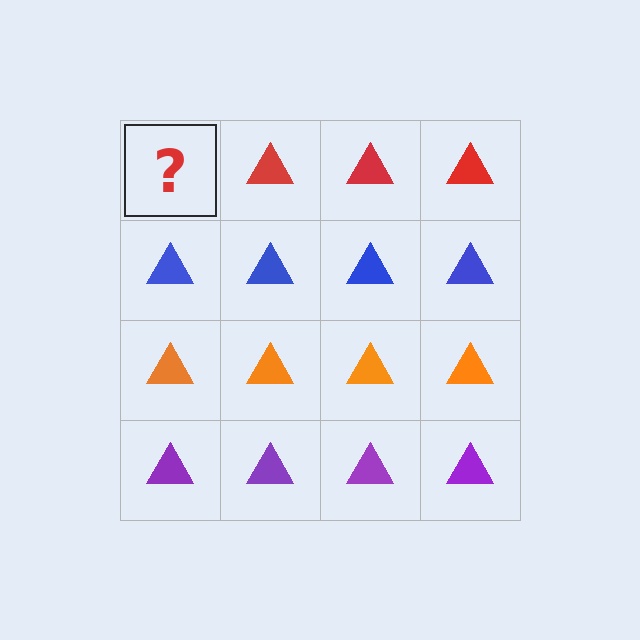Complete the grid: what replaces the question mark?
The question mark should be replaced with a red triangle.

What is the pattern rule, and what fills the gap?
The rule is that each row has a consistent color. The gap should be filled with a red triangle.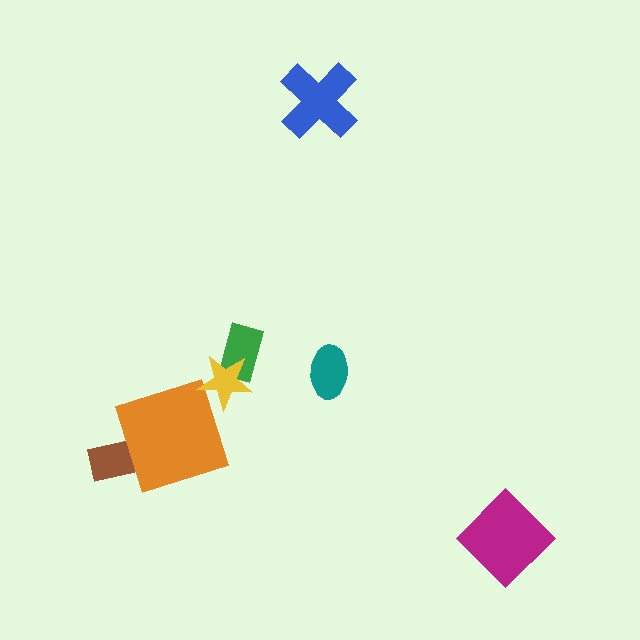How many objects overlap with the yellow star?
1 object overlaps with the yellow star.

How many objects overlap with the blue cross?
0 objects overlap with the blue cross.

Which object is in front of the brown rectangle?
The orange square is in front of the brown rectangle.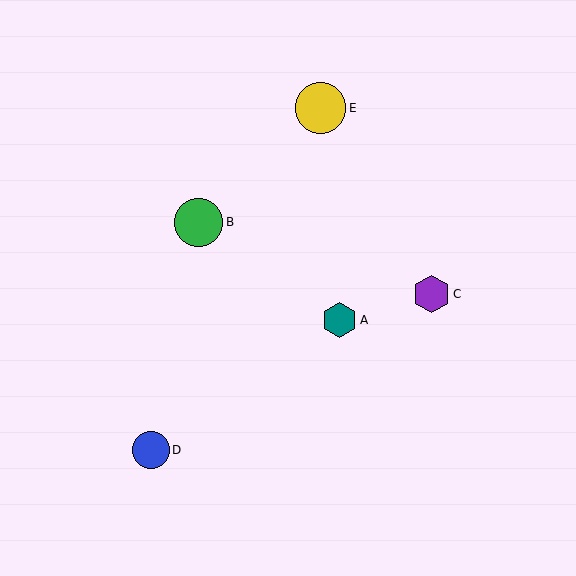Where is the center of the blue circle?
The center of the blue circle is at (151, 450).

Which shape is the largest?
The yellow circle (labeled E) is the largest.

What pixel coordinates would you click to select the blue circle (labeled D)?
Click at (151, 450) to select the blue circle D.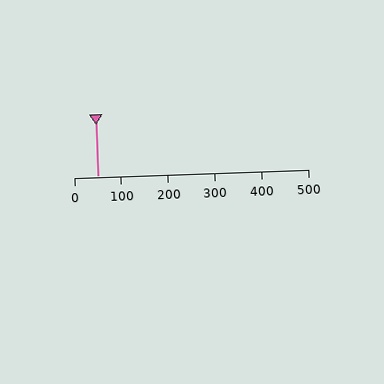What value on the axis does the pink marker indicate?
The marker indicates approximately 50.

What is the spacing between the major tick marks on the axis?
The major ticks are spaced 100 apart.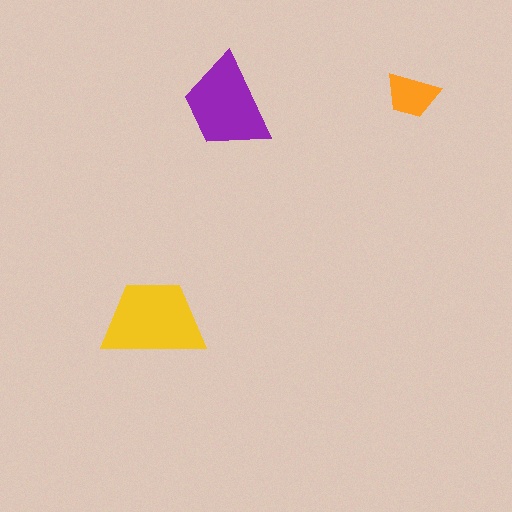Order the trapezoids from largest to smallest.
the yellow one, the purple one, the orange one.